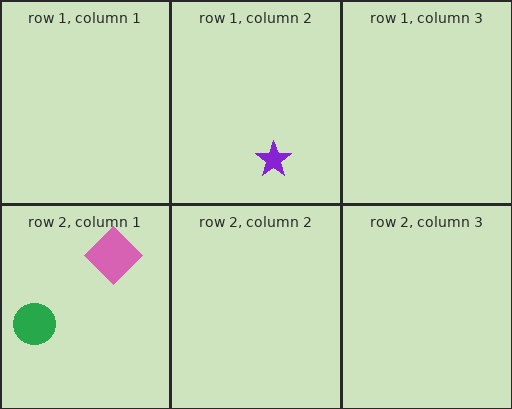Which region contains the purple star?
The row 1, column 2 region.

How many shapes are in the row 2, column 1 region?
2.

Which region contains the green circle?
The row 2, column 1 region.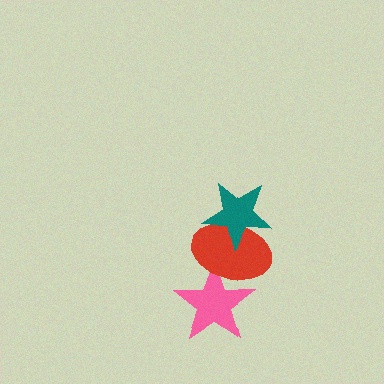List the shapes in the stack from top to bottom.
From top to bottom: the teal star, the red ellipse, the pink star.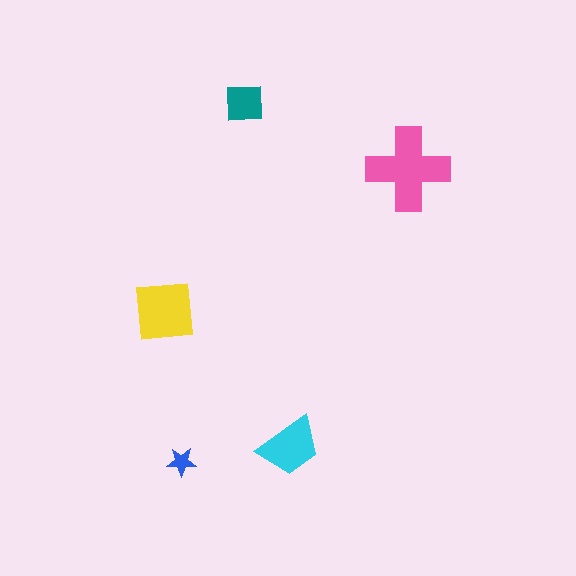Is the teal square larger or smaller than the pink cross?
Smaller.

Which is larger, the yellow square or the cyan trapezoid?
The yellow square.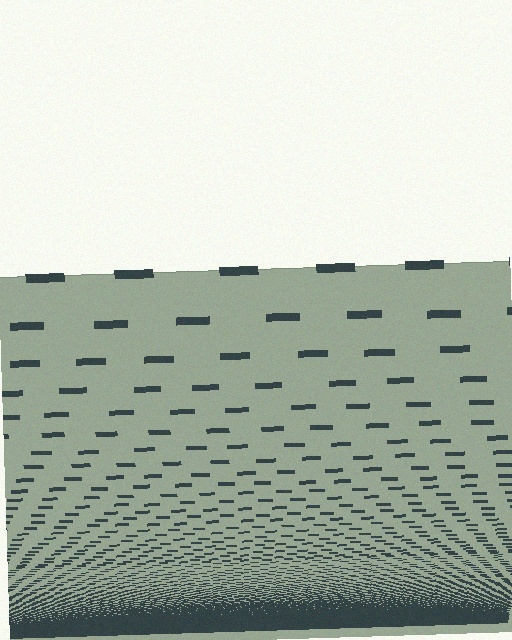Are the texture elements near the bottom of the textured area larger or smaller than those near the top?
Smaller. The gradient is inverted — elements near the bottom are smaller and denser.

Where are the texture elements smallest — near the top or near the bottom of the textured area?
Near the bottom.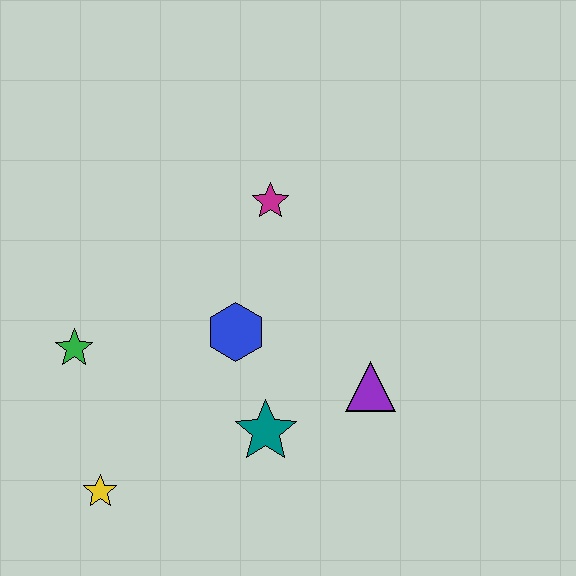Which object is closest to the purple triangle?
The teal star is closest to the purple triangle.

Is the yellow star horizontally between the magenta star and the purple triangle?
No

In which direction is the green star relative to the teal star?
The green star is to the left of the teal star.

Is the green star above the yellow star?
Yes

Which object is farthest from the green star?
The purple triangle is farthest from the green star.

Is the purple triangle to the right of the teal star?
Yes